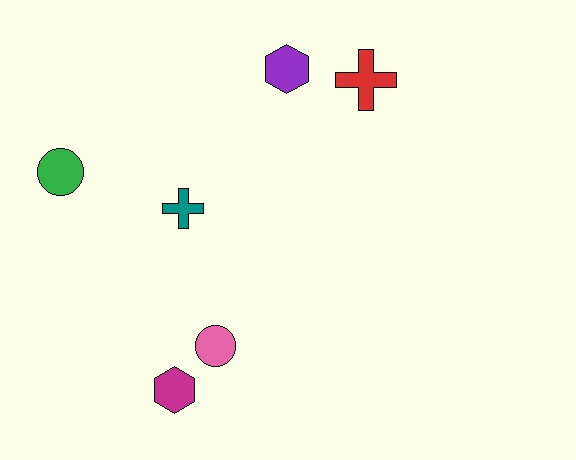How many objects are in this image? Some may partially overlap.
There are 6 objects.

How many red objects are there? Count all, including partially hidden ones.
There is 1 red object.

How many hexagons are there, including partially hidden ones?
There are 2 hexagons.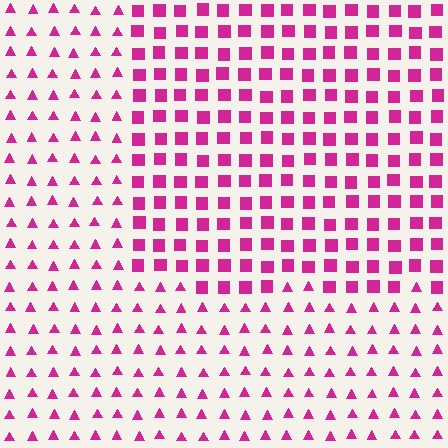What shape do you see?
I see a rectangle.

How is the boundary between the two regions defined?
The boundary is defined by a change in element shape: squares inside vs. triangles outside. All elements share the same color and spacing.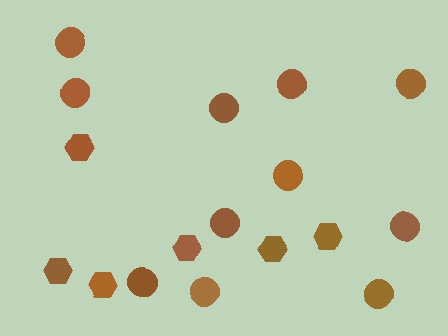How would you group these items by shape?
There are 2 groups: one group of circles (11) and one group of hexagons (6).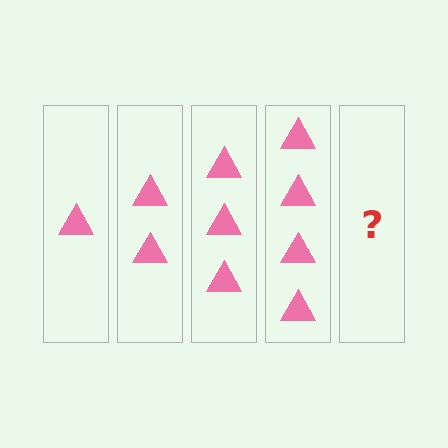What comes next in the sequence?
The next element should be 5 triangles.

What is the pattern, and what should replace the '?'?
The pattern is that each step adds one more triangle. The '?' should be 5 triangles.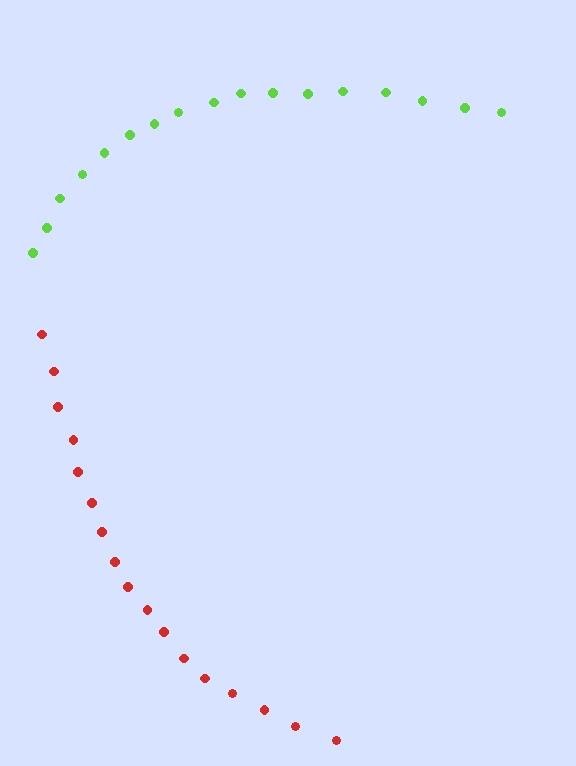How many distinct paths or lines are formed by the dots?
There are 2 distinct paths.